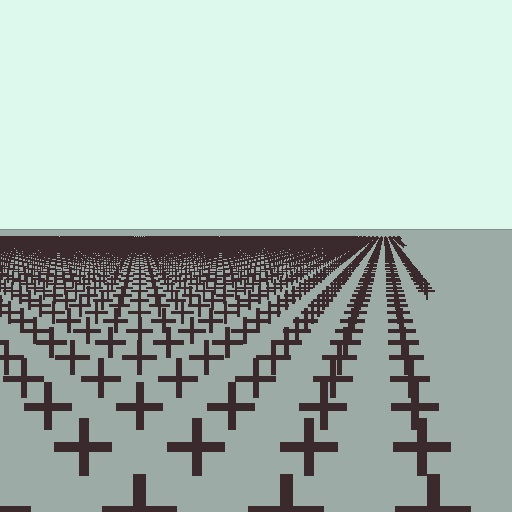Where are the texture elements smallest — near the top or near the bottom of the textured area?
Near the top.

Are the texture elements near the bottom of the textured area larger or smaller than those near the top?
Larger. Near the bottom, elements are closer to the viewer and appear at a bigger on-screen size.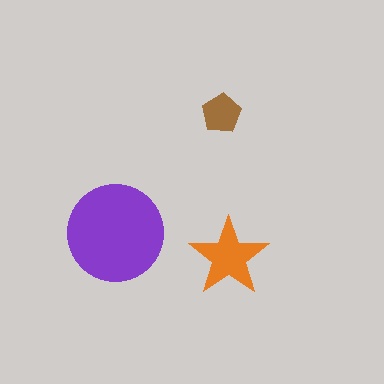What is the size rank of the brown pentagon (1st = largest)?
3rd.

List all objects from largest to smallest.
The purple circle, the orange star, the brown pentagon.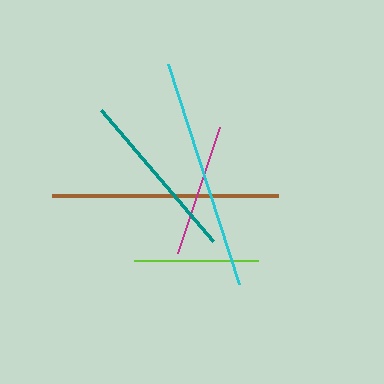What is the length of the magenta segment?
The magenta segment is approximately 132 pixels long.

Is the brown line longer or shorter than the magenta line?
The brown line is longer than the magenta line.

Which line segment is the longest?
The cyan line is the longest at approximately 231 pixels.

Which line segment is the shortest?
The lime line is the shortest at approximately 125 pixels.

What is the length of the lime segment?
The lime segment is approximately 125 pixels long.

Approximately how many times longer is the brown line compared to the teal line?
The brown line is approximately 1.3 times the length of the teal line.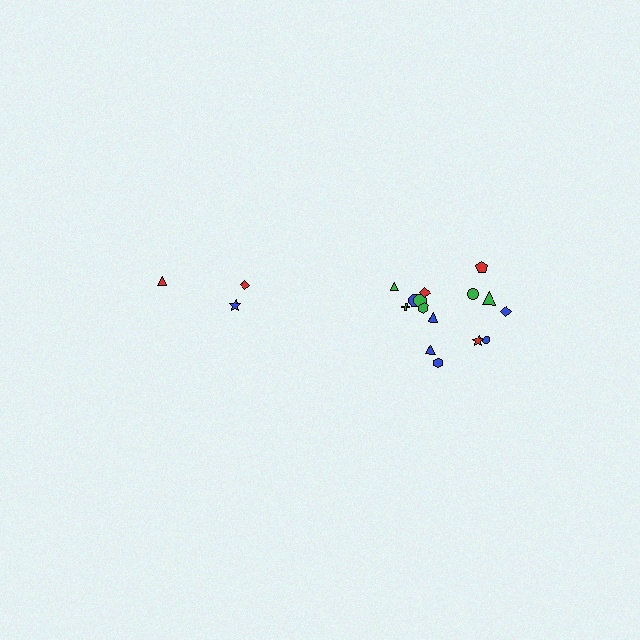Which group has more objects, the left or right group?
The right group.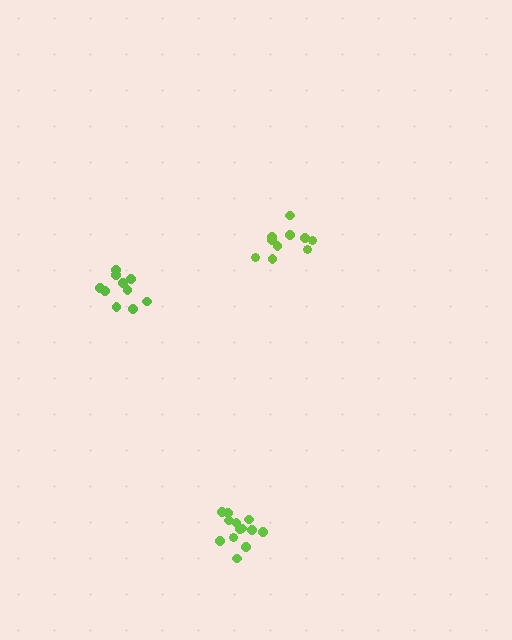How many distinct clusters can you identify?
There are 3 distinct clusters.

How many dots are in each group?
Group 1: 13 dots, Group 2: 10 dots, Group 3: 10 dots (33 total).